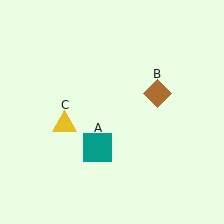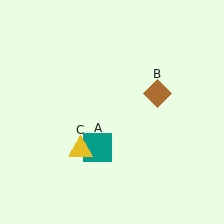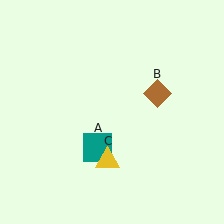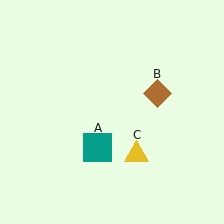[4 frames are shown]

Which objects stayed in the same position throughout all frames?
Teal square (object A) and brown diamond (object B) remained stationary.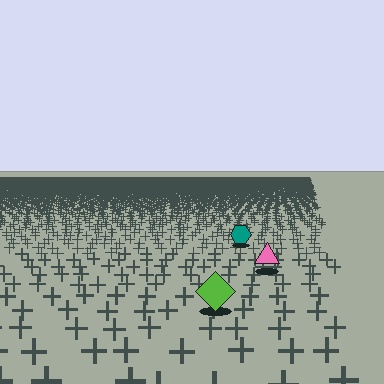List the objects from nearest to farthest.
From nearest to farthest: the lime diamond, the pink triangle, the teal hexagon.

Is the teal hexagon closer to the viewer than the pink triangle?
No. The pink triangle is closer — you can tell from the texture gradient: the ground texture is coarser near it.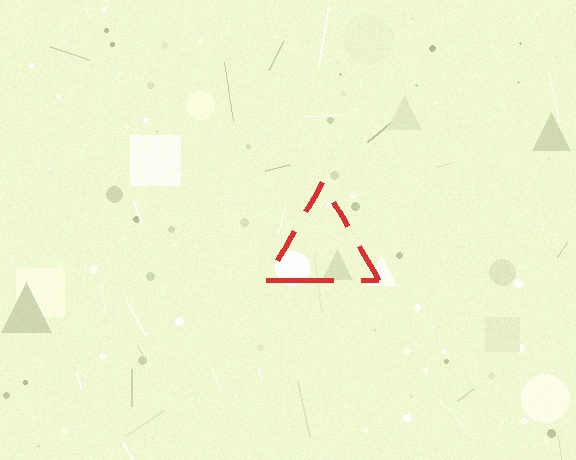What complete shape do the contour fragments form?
The contour fragments form a triangle.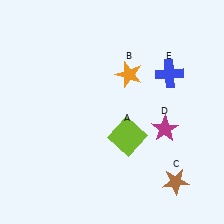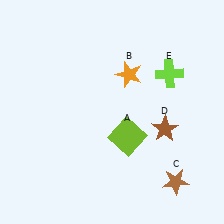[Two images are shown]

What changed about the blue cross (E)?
In Image 1, E is blue. In Image 2, it changed to lime.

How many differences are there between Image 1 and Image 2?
There are 2 differences between the two images.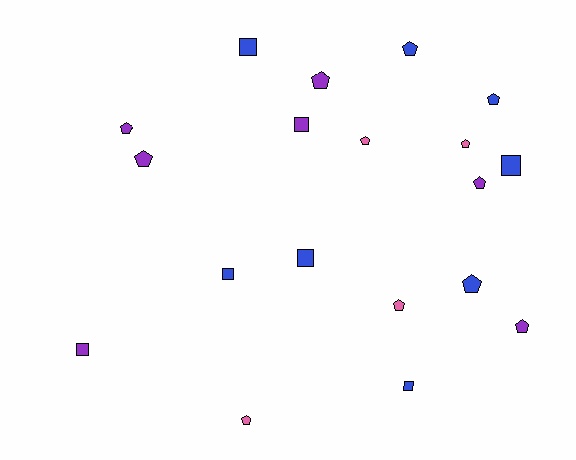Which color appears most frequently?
Blue, with 8 objects.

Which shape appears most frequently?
Pentagon, with 12 objects.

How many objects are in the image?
There are 19 objects.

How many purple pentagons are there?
There are 5 purple pentagons.